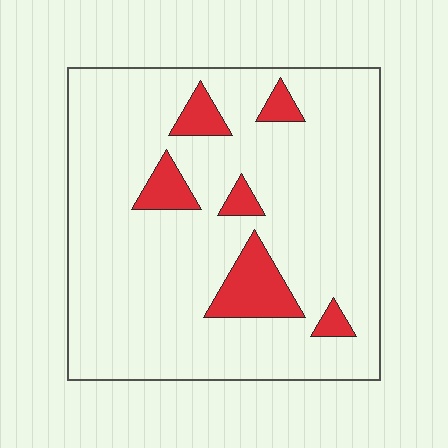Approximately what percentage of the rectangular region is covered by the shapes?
Approximately 10%.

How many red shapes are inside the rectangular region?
6.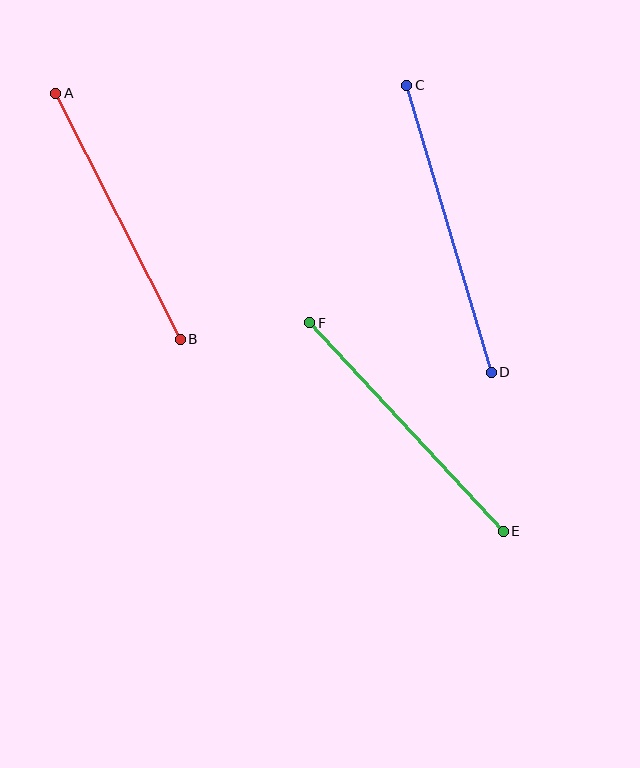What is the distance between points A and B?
The distance is approximately 276 pixels.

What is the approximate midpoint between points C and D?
The midpoint is at approximately (449, 229) pixels.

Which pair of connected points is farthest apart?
Points C and D are farthest apart.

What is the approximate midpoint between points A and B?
The midpoint is at approximately (118, 216) pixels.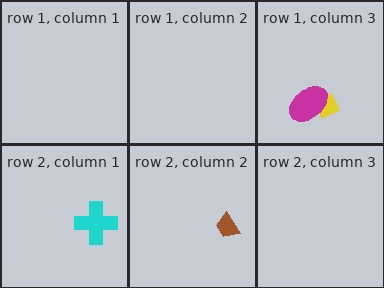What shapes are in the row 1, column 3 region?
The yellow diamond, the magenta ellipse.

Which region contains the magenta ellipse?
The row 1, column 3 region.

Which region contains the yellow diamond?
The row 1, column 3 region.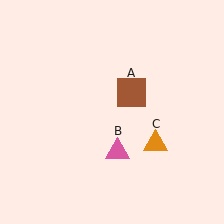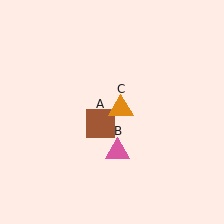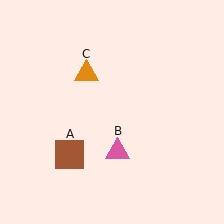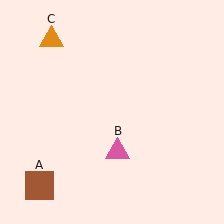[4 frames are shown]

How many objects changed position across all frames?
2 objects changed position: brown square (object A), orange triangle (object C).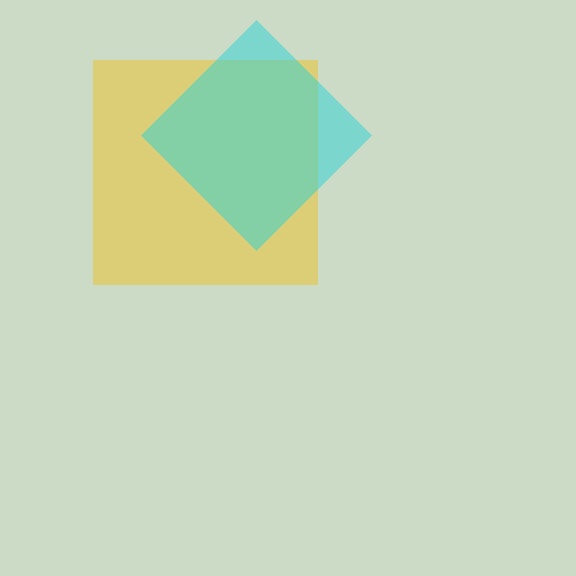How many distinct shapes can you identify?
There are 2 distinct shapes: a yellow square, a cyan diamond.